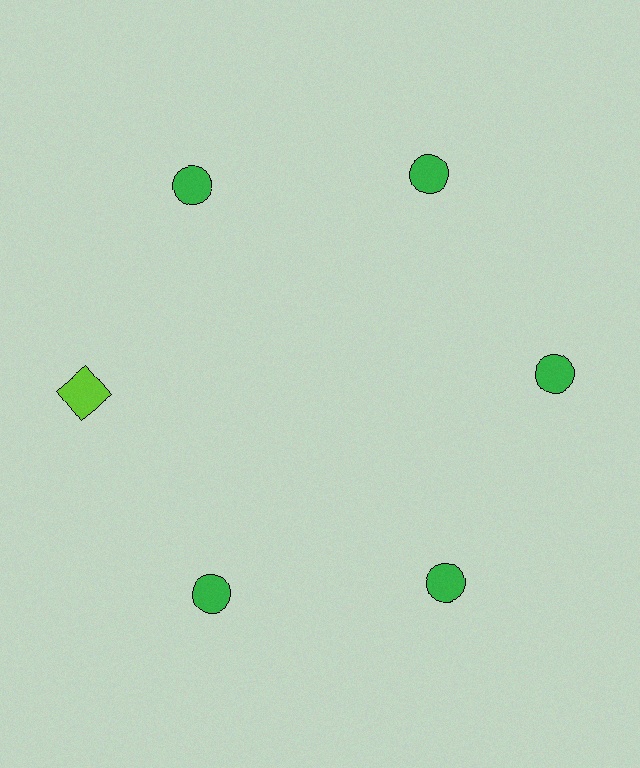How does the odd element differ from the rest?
It differs in both color (lime instead of green) and shape (square instead of circle).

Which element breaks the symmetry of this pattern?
The lime square at roughly the 9 o'clock position breaks the symmetry. All other shapes are green circles.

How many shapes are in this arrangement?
There are 6 shapes arranged in a ring pattern.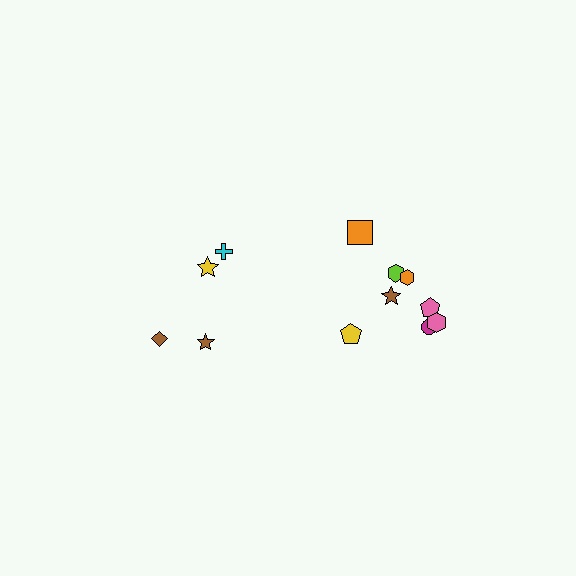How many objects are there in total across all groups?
There are 12 objects.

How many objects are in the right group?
There are 8 objects.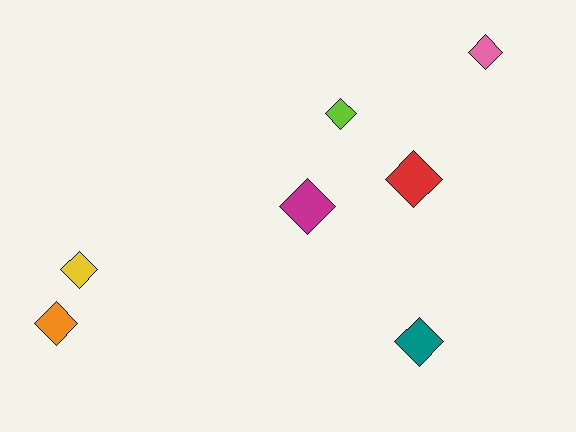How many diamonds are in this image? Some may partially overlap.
There are 7 diamonds.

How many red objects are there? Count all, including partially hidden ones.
There is 1 red object.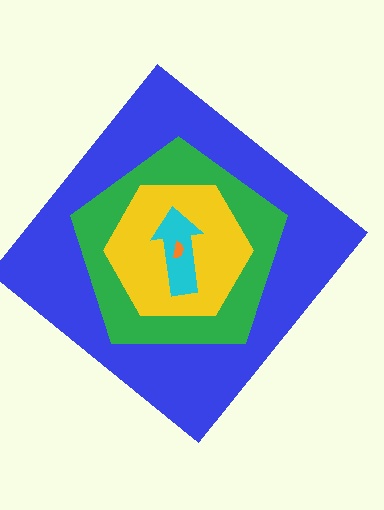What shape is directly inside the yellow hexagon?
The cyan arrow.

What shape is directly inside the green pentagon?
The yellow hexagon.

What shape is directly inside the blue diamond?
The green pentagon.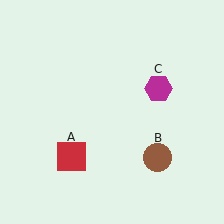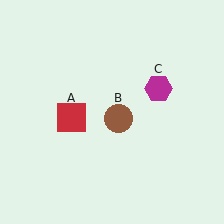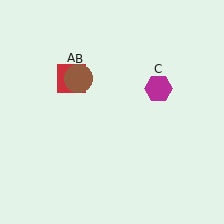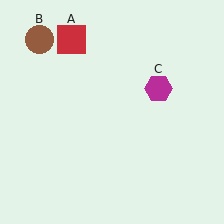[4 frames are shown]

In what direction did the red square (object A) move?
The red square (object A) moved up.